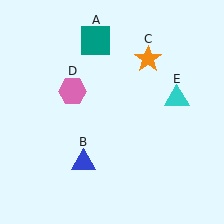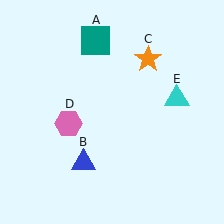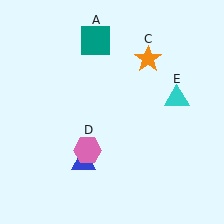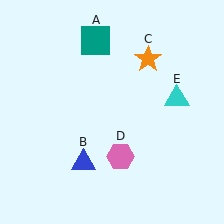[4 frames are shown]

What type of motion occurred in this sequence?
The pink hexagon (object D) rotated counterclockwise around the center of the scene.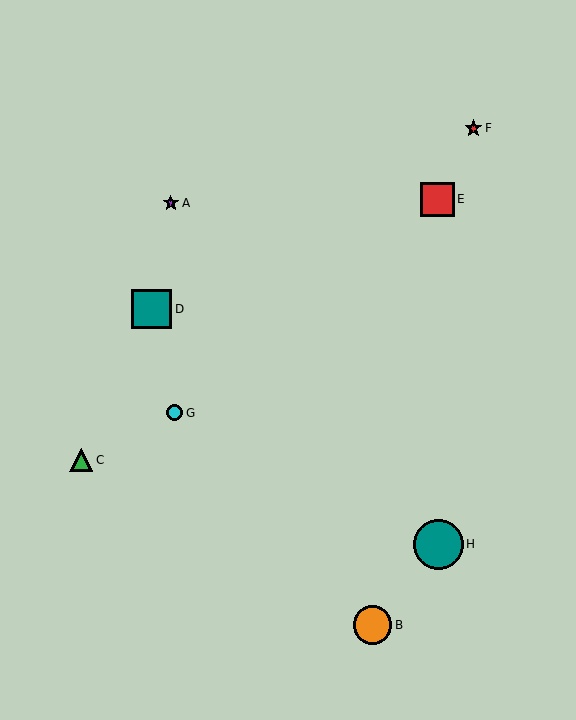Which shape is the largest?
The teal circle (labeled H) is the largest.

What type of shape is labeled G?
Shape G is a cyan circle.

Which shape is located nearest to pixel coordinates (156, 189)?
The purple star (labeled A) at (171, 203) is nearest to that location.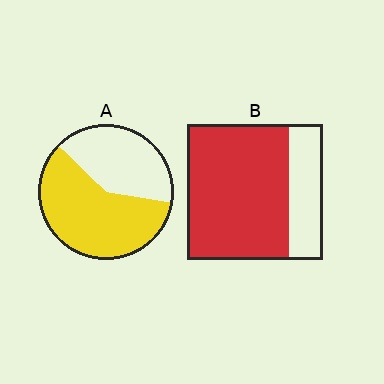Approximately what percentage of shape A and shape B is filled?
A is approximately 60% and B is approximately 75%.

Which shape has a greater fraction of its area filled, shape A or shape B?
Shape B.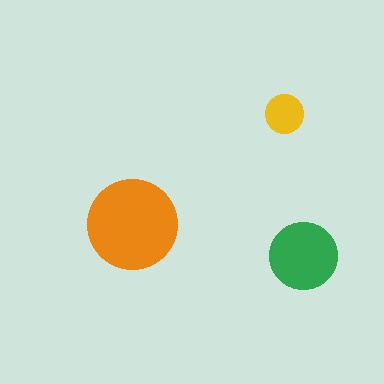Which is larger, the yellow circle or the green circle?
The green one.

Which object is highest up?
The yellow circle is topmost.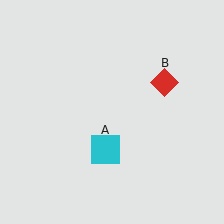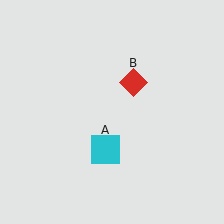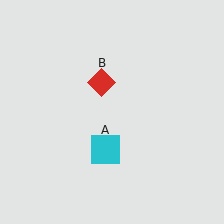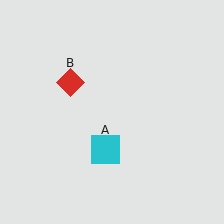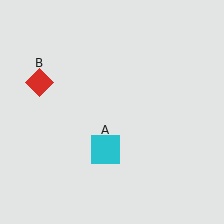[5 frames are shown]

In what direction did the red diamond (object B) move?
The red diamond (object B) moved left.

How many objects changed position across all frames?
1 object changed position: red diamond (object B).